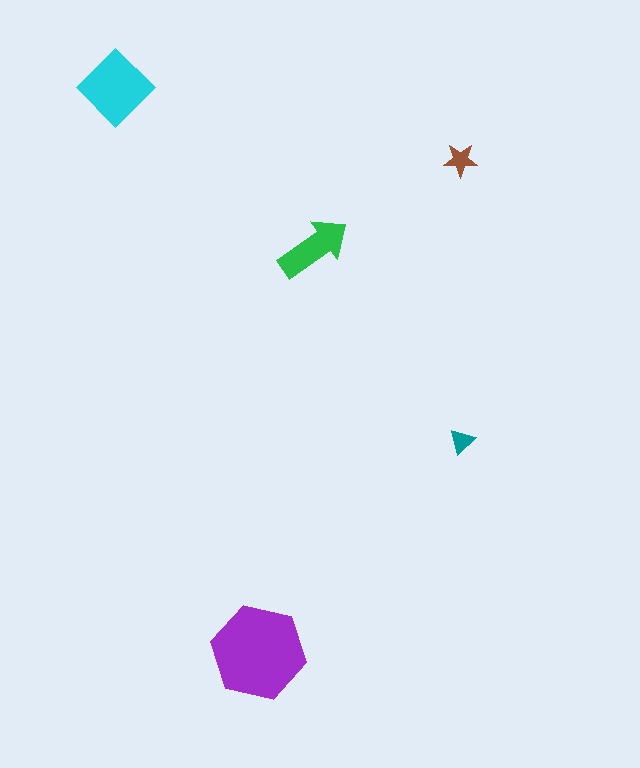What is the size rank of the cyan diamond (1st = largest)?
2nd.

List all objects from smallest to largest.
The teal triangle, the brown star, the green arrow, the cyan diamond, the purple hexagon.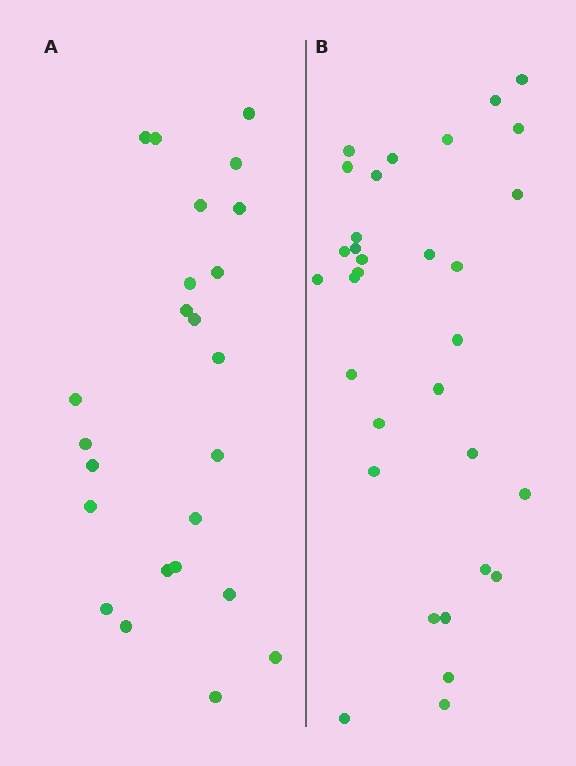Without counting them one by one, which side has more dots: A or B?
Region B (the right region) has more dots.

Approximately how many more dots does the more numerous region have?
Region B has roughly 8 or so more dots than region A.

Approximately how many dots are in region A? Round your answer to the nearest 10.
About 20 dots. (The exact count is 24, which rounds to 20.)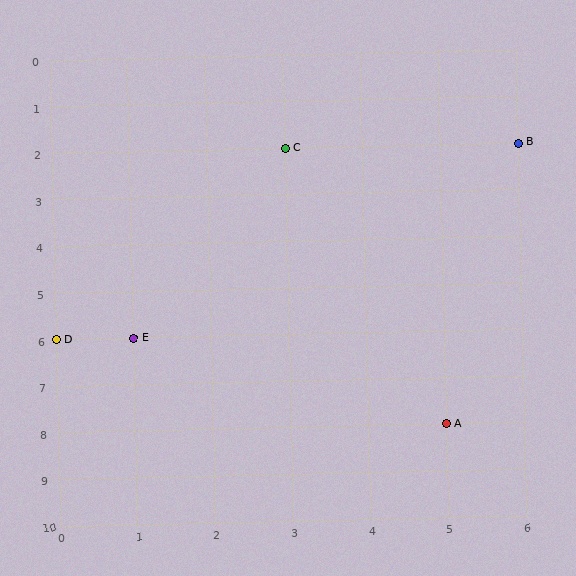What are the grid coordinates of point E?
Point E is at grid coordinates (1, 6).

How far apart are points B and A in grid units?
Points B and A are 1 column and 6 rows apart (about 6.1 grid units diagonally).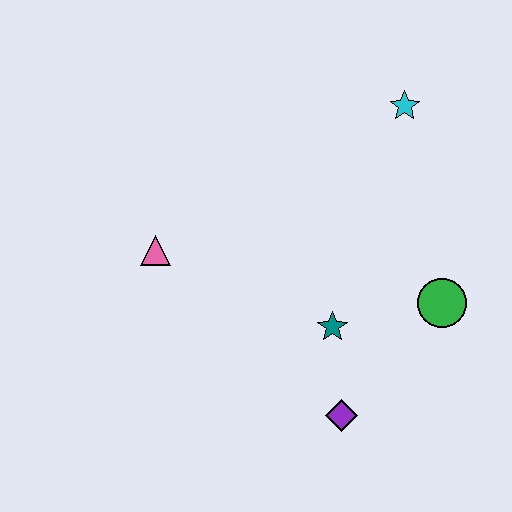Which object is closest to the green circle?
The teal star is closest to the green circle.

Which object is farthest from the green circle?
The pink triangle is farthest from the green circle.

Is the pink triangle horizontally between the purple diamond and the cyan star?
No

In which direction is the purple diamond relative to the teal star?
The purple diamond is below the teal star.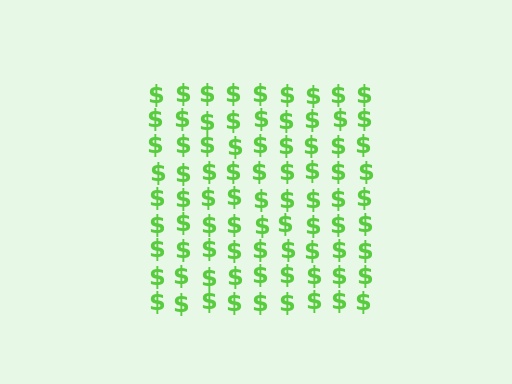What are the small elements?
The small elements are dollar signs.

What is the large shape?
The large shape is a square.